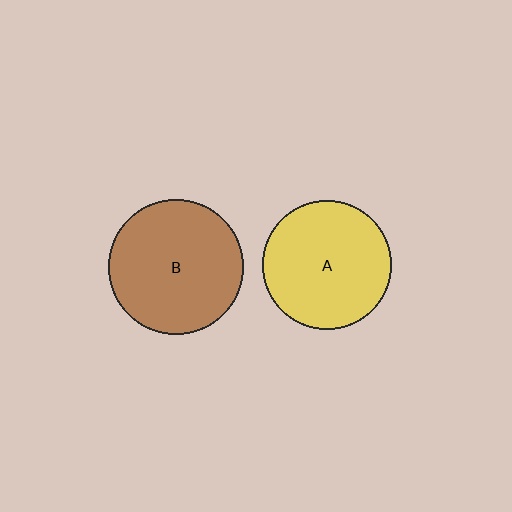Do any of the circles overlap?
No, none of the circles overlap.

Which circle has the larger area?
Circle B (brown).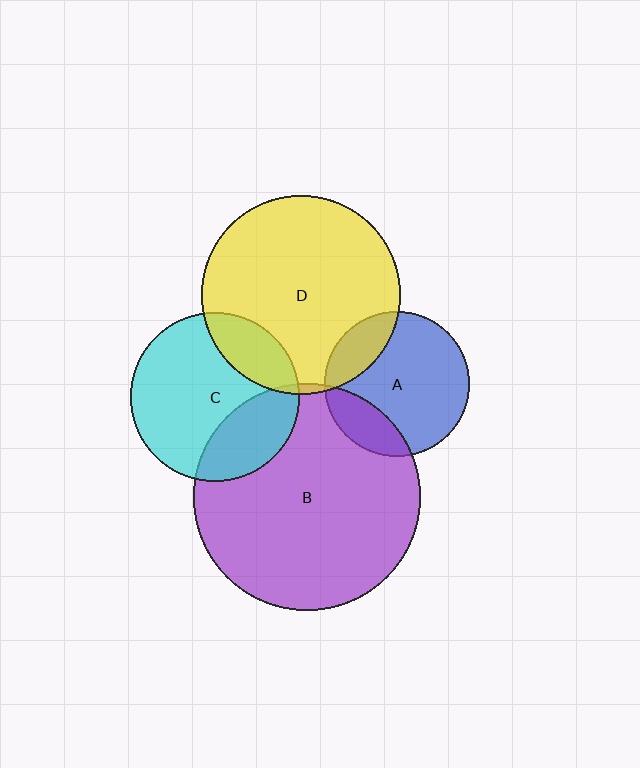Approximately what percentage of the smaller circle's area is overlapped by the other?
Approximately 20%.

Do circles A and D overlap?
Yes.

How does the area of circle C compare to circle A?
Approximately 1.4 times.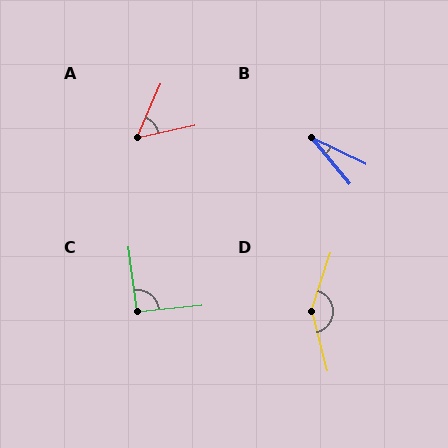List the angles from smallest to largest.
B (24°), A (54°), C (92°), D (147°).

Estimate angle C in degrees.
Approximately 92 degrees.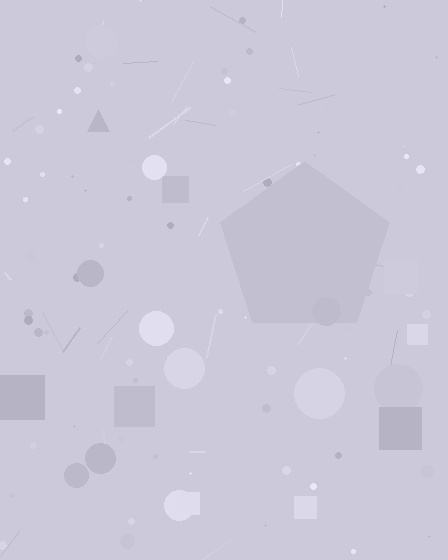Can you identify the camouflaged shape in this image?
The camouflaged shape is a pentagon.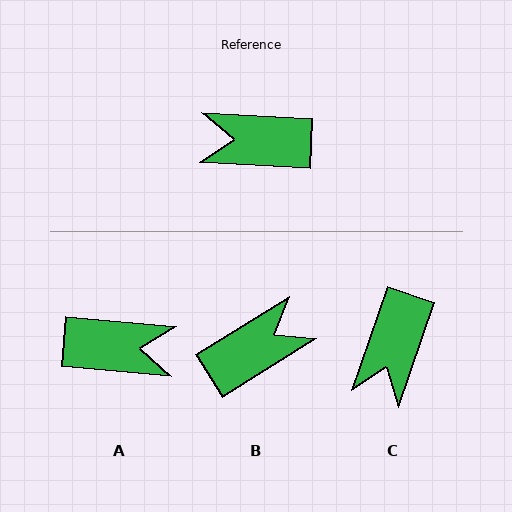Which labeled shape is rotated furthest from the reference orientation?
A, about 178 degrees away.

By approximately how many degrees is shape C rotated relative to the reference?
Approximately 74 degrees counter-clockwise.